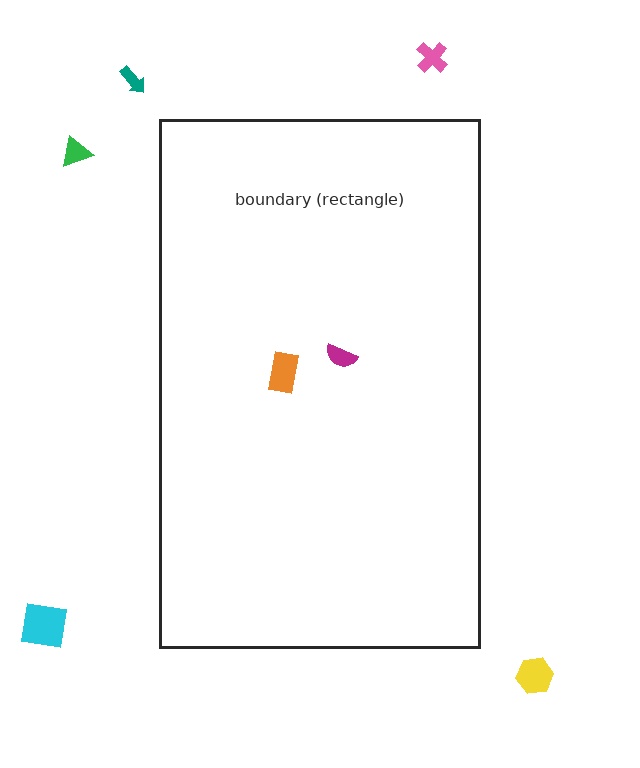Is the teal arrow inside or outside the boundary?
Outside.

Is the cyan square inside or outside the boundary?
Outside.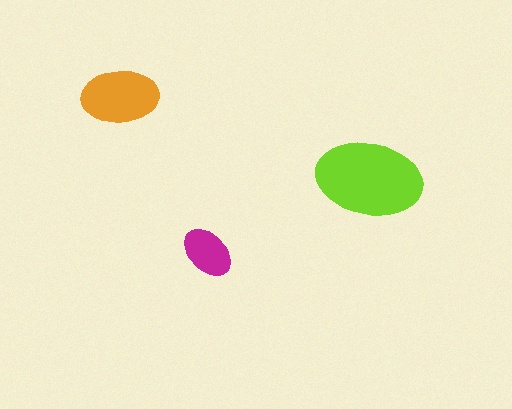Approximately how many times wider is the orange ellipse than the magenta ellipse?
About 1.5 times wider.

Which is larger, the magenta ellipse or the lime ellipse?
The lime one.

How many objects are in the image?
There are 3 objects in the image.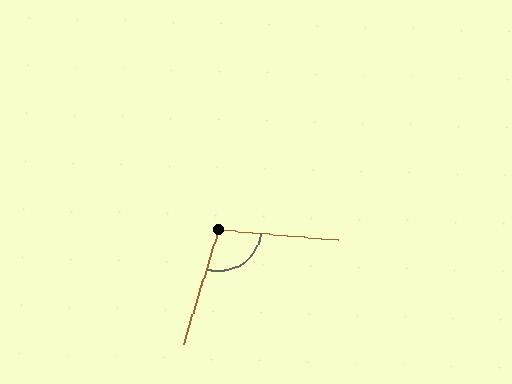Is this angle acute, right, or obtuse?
It is obtuse.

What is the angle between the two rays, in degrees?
Approximately 102 degrees.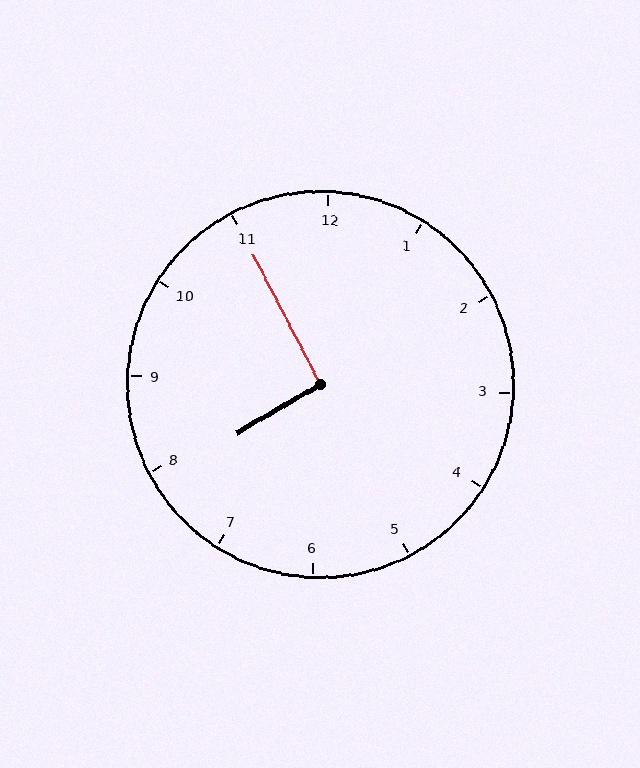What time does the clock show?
7:55.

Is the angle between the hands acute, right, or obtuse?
It is right.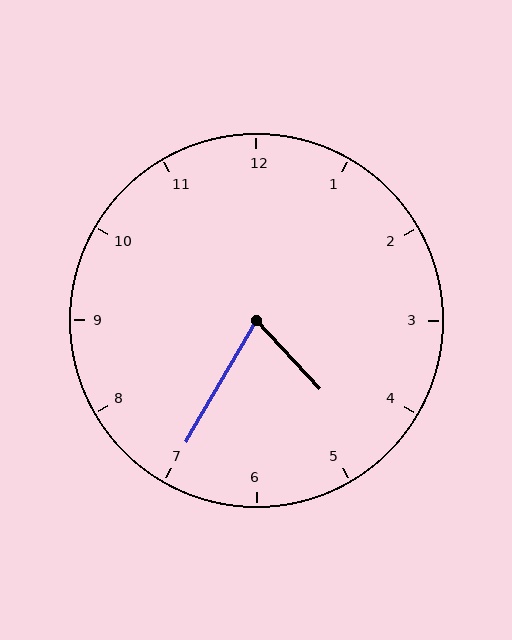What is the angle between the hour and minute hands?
Approximately 72 degrees.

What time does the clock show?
4:35.